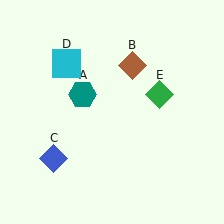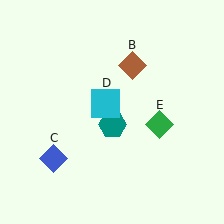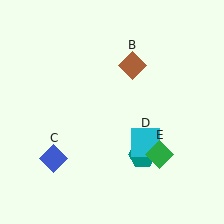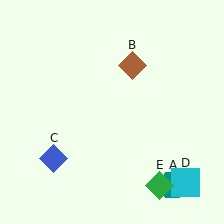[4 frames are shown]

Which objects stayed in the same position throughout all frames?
Brown diamond (object B) and blue diamond (object C) remained stationary.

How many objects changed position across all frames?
3 objects changed position: teal hexagon (object A), cyan square (object D), green diamond (object E).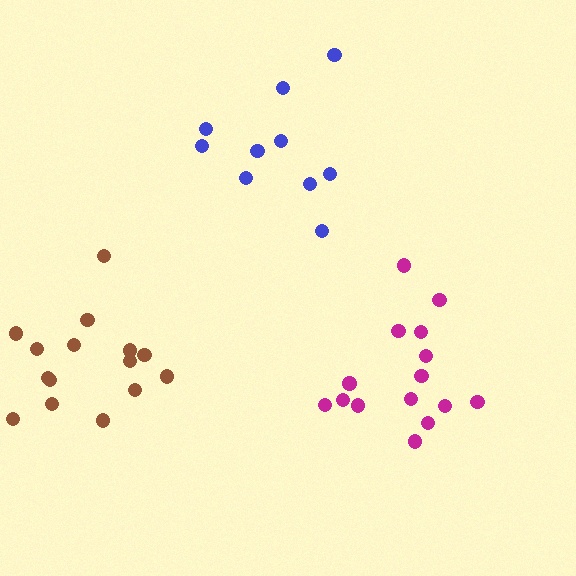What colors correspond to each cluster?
The clusters are colored: magenta, blue, brown.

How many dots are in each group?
Group 1: 15 dots, Group 2: 10 dots, Group 3: 15 dots (40 total).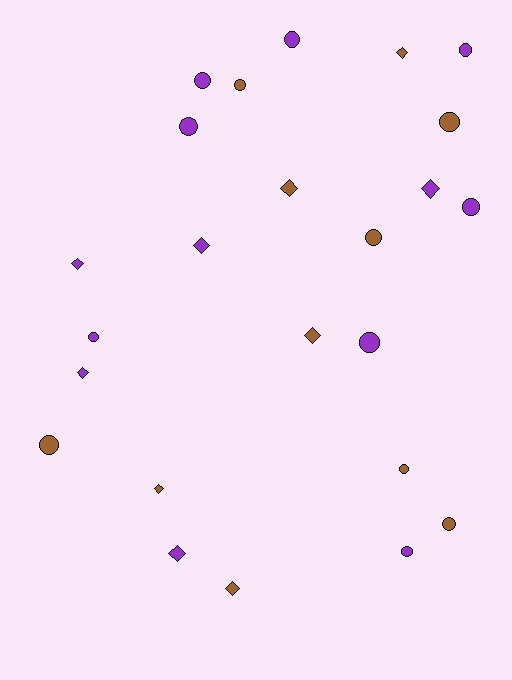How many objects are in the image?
There are 24 objects.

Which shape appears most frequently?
Circle, with 14 objects.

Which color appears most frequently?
Purple, with 13 objects.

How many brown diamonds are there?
There are 5 brown diamonds.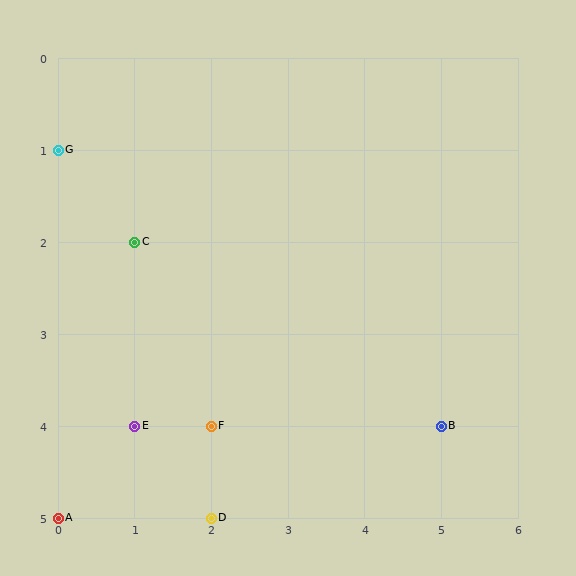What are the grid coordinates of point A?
Point A is at grid coordinates (0, 5).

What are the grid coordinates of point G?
Point G is at grid coordinates (0, 1).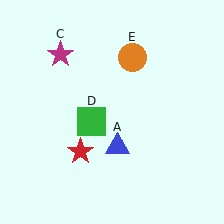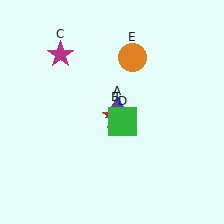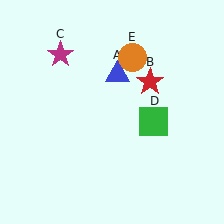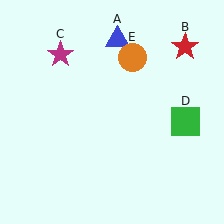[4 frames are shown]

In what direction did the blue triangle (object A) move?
The blue triangle (object A) moved up.